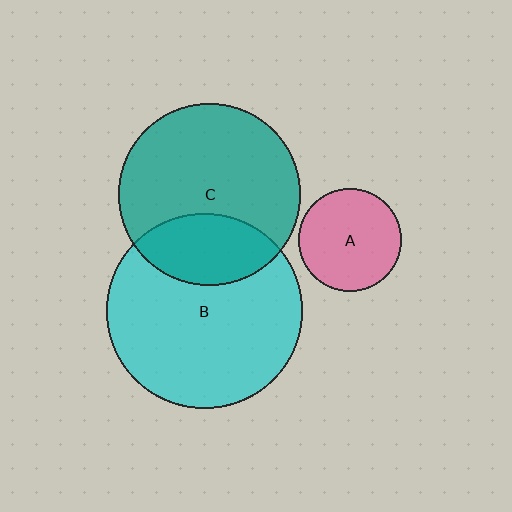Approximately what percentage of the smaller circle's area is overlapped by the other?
Approximately 30%.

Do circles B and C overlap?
Yes.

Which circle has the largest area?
Circle B (cyan).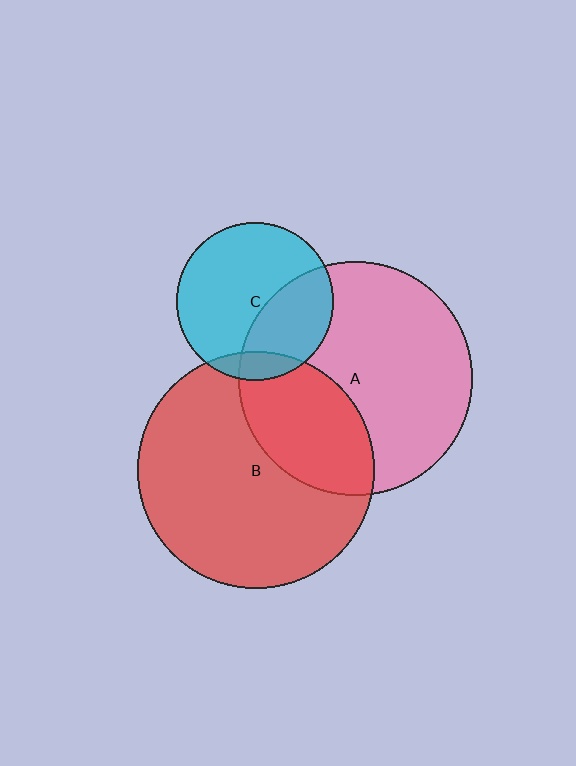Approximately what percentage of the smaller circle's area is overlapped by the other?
Approximately 30%.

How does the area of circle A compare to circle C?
Approximately 2.2 times.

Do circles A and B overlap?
Yes.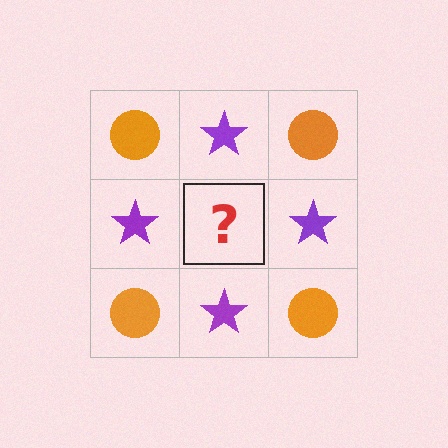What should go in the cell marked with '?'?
The missing cell should contain an orange circle.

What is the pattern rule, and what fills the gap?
The rule is that it alternates orange circle and purple star in a checkerboard pattern. The gap should be filled with an orange circle.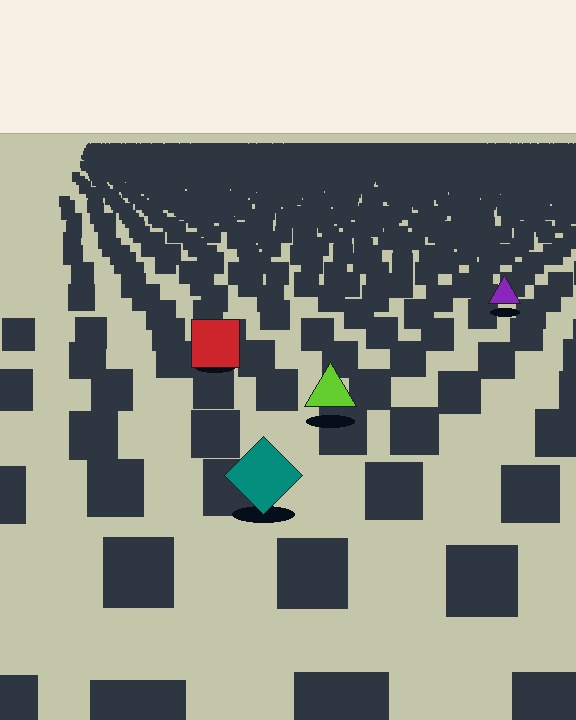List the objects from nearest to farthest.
From nearest to farthest: the teal diamond, the lime triangle, the red square, the purple triangle.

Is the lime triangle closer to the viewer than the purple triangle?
Yes. The lime triangle is closer — you can tell from the texture gradient: the ground texture is coarser near it.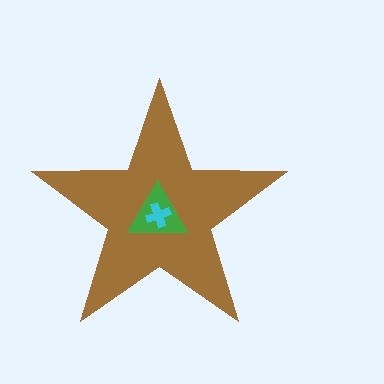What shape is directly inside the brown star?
The green triangle.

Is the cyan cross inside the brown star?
Yes.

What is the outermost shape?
The brown star.